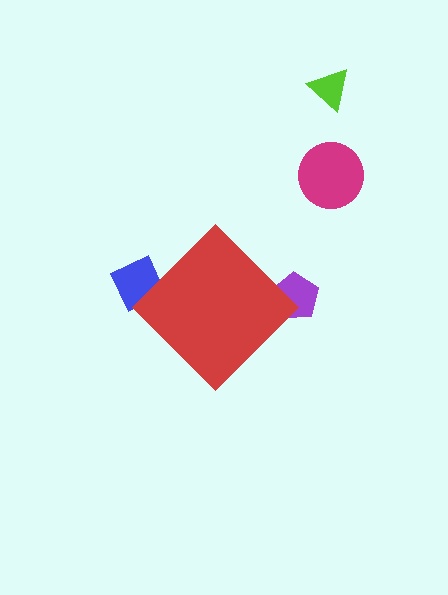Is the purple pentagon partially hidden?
Yes, the purple pentagon is partially hidden behind the red diamond.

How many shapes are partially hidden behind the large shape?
2 shapes are partially hidden.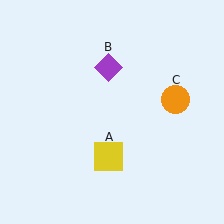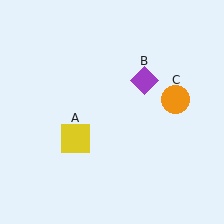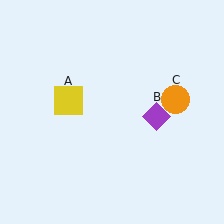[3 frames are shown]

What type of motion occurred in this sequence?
The yellow square (object A), purple diamond (object B) rotated clockwise around the center of the scene.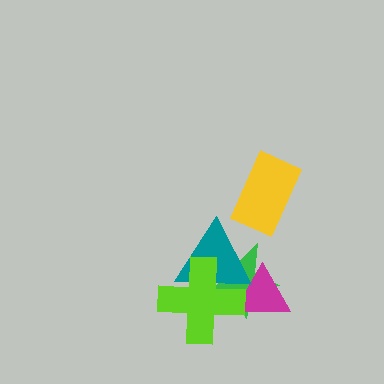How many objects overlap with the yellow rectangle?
0 objects overlap with the yellow rectangle.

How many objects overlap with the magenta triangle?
3 objects overlap with the magenta triangle.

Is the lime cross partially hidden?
No, no other shape covers it.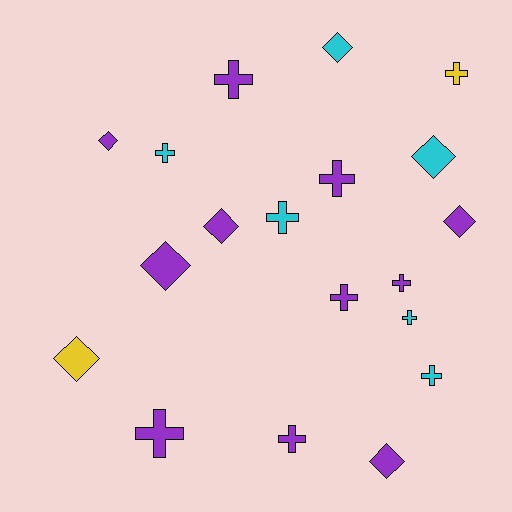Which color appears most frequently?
Purple, with 11 objects.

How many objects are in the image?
There are 19 objects.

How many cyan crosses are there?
There are 4 cyan crosses.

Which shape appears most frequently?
Cross, with 11 objects.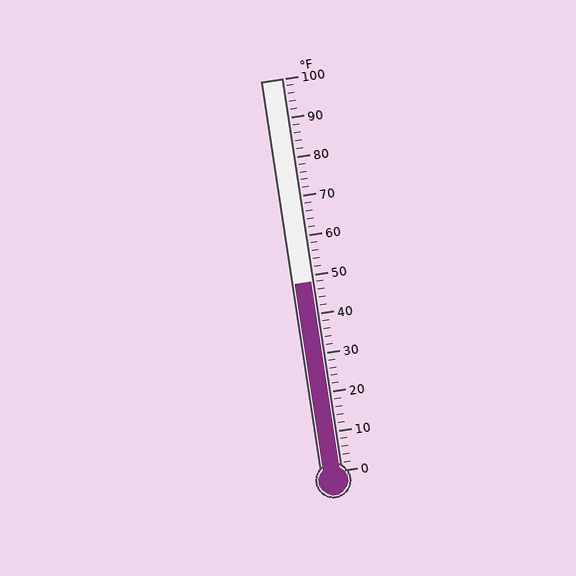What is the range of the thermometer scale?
The thermometer scale ranges from 0°F to 100°F.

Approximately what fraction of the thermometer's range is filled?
The thermometer is filled to approximately 50% of its range.